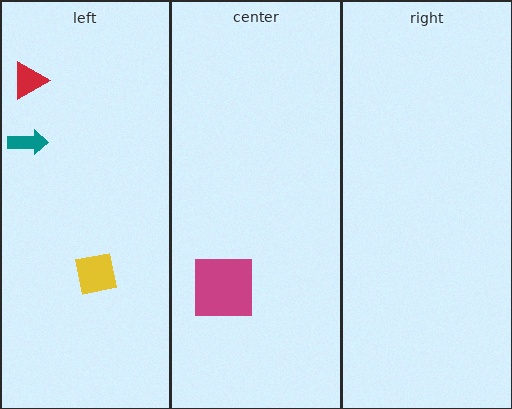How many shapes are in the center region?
1.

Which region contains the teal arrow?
The left region.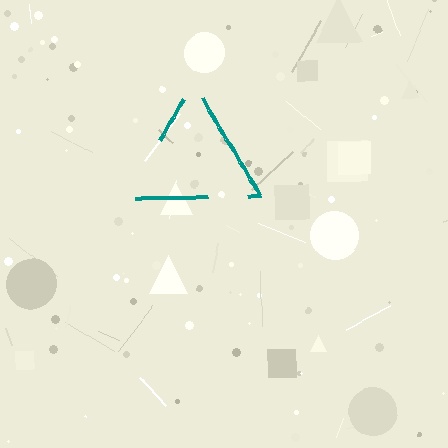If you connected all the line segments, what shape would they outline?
They would outline a triangle.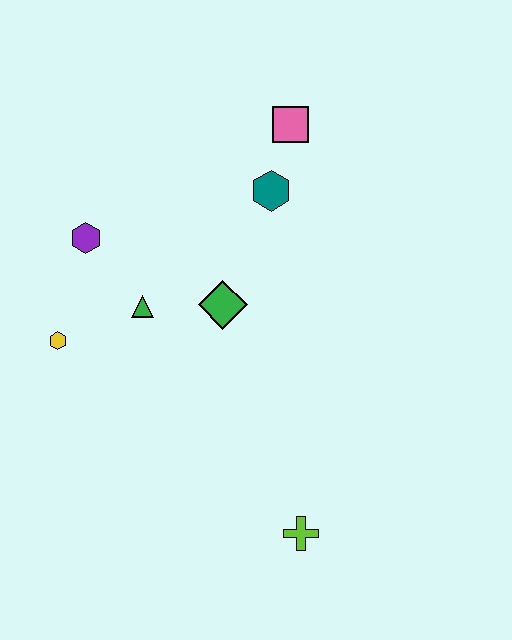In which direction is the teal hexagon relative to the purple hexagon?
The teal hexagon is to the right of the purple hexagon.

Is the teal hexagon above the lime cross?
Yes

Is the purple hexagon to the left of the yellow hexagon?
No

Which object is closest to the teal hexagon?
The pink square is closest to the teal hexagon.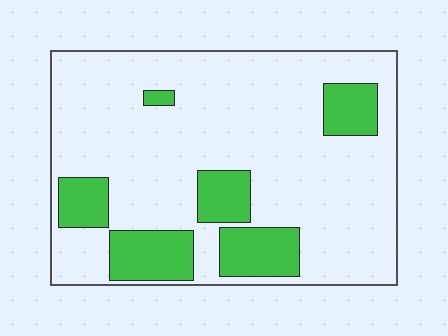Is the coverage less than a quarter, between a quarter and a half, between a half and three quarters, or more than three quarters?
Less than a quarter.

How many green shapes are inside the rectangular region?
6.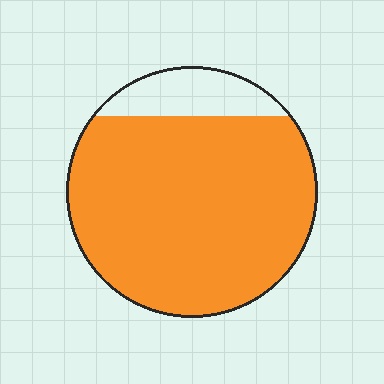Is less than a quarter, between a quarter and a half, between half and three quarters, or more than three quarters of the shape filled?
More than three quarters.